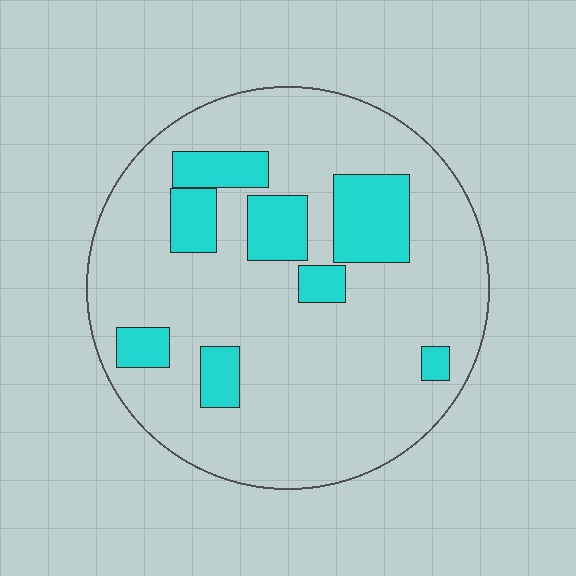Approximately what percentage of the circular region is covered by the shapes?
Approximately 20%.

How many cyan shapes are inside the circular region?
8.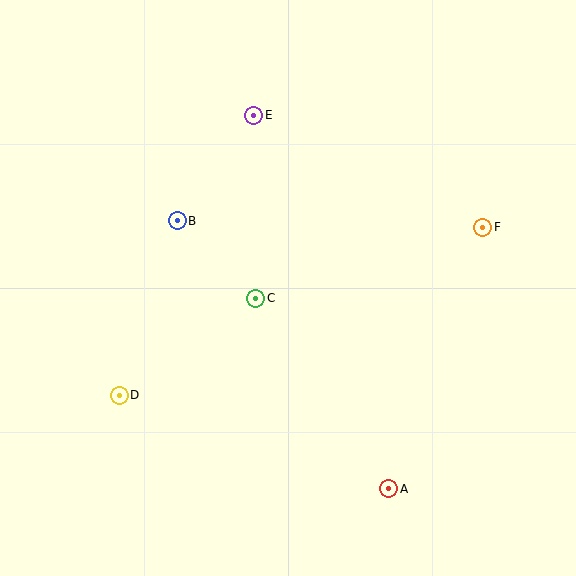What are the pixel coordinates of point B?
Point B is at (177, 221).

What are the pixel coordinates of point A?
Point A is at (389, 489).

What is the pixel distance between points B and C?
The distance between B and C is 110 pixels.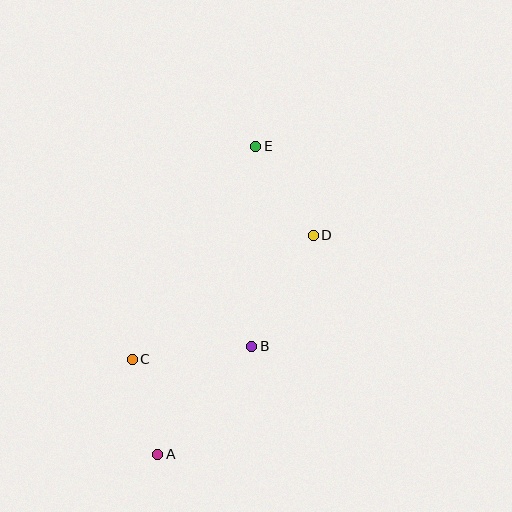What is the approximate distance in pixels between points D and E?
The distance between D and E is approximately 106 pixels.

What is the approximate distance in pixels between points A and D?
The distance between A and D is approximately 269 pixels.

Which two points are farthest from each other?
Points A and E are farthest from each other.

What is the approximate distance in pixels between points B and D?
The distance between B and D is approximately 127 pixels.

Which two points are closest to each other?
Points A and C are closest to each other.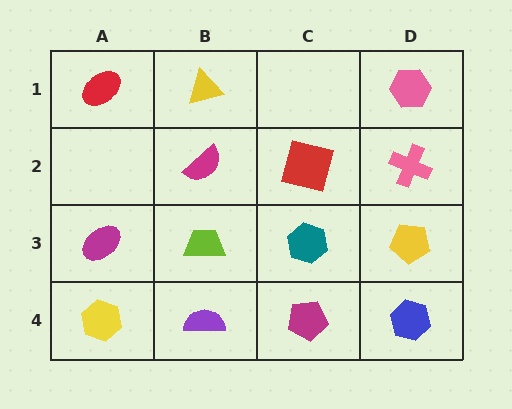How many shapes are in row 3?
4 shapes.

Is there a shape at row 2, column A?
No, that cell is empty.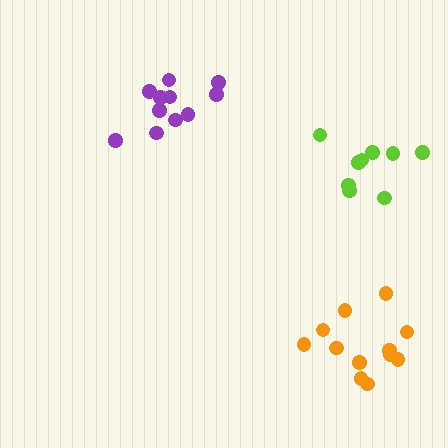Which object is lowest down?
The orange cluster is bottommost.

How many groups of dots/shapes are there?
There are 3 groups.